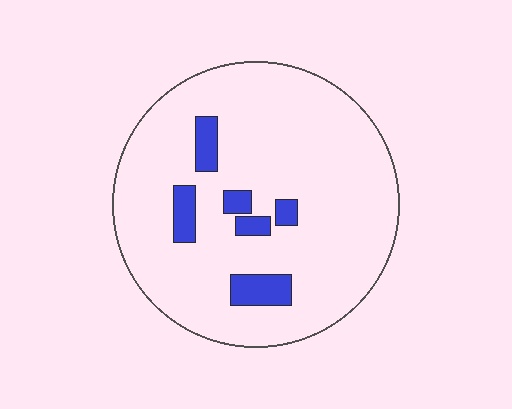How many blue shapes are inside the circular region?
6.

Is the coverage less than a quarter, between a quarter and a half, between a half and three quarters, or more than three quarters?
Less than a quarter.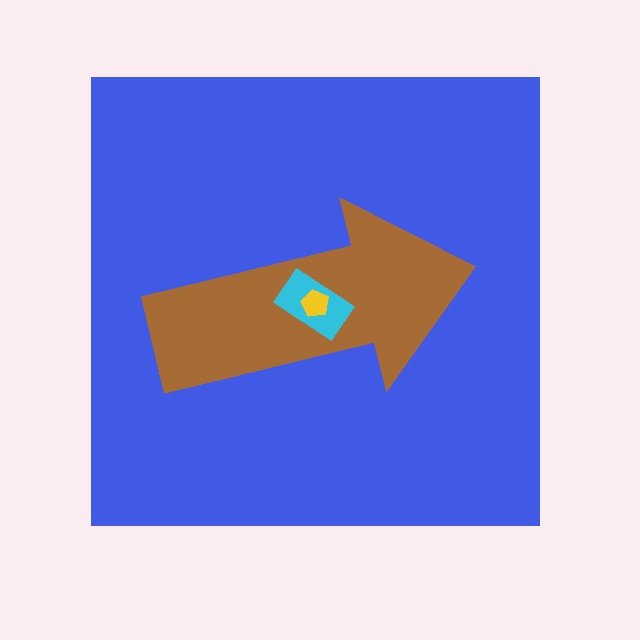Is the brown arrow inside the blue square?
Yes.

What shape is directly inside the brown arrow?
The cyan rectangle.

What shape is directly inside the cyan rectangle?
The yellow pentagon.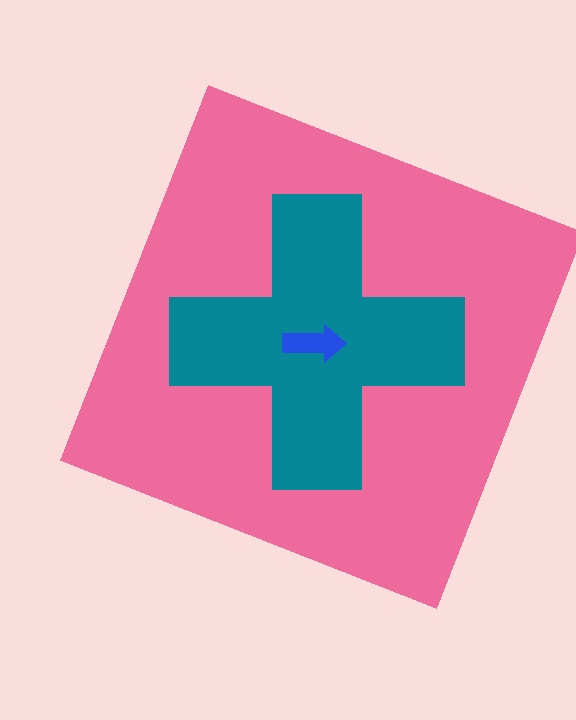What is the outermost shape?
The pink square.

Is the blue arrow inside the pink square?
Yes.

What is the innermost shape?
The blue arrow.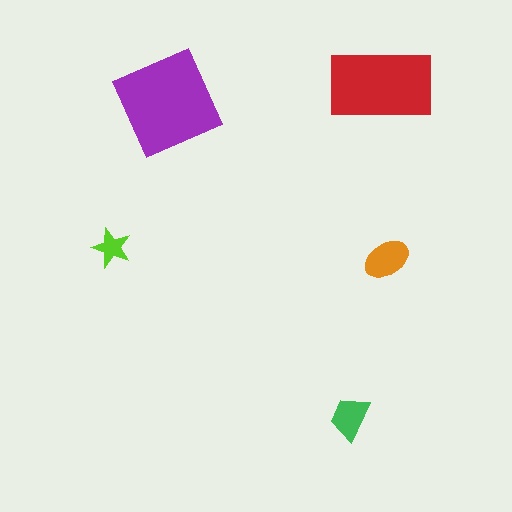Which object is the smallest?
The lime star.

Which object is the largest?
The purple diamond.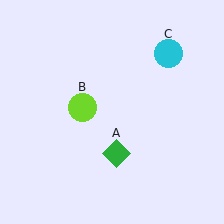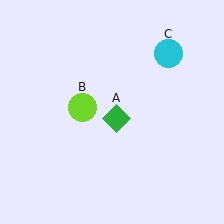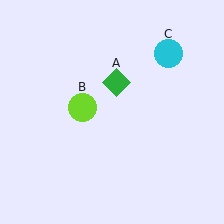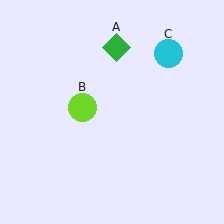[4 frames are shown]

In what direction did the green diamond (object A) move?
The green diamond (object A) moved up.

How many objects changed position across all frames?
1 object changed position: green diamond (object A).